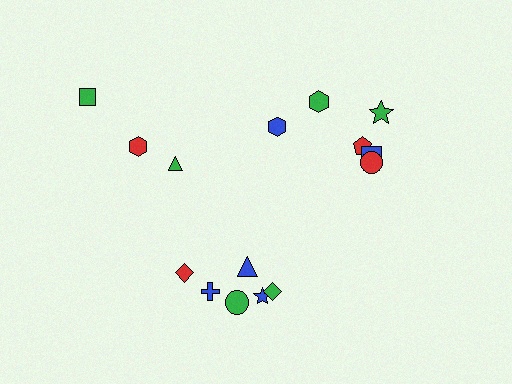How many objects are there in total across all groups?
There are 15 objects.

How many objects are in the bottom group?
There are 6 objects.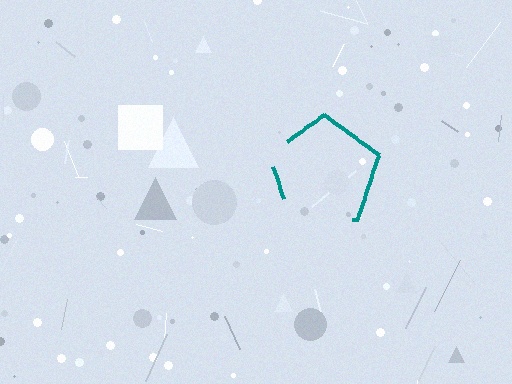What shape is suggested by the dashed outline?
The dashed outline suggests a pentagon.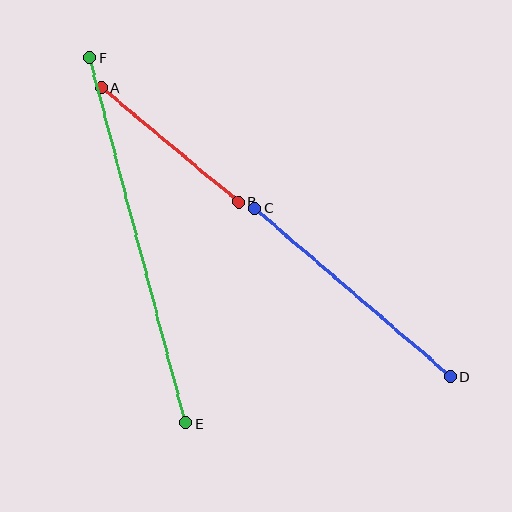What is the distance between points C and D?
The distance is approximately 258 pixels.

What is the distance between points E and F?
The distance is approximately 378 pixels.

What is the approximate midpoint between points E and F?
The midpoint is at approximately (138, 240) pixels.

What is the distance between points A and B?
The distance is approximately 178 pixels.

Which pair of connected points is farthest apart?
Points E and F are farthest apart.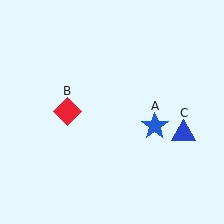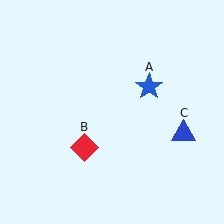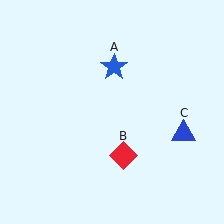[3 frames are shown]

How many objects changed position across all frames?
2 objects changed position: blue star (object A), red diamond (object B).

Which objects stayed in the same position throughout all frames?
Blue triangle (object C) remained stationary.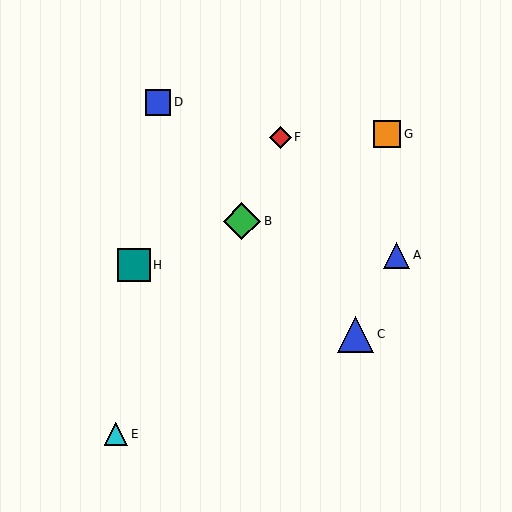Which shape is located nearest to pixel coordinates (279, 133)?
The red diamond (labeled F) at (280, 137) is nearest to that location.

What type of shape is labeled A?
Shape A is a blue triangle.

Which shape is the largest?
The green diamond (labeled B) is the largest.